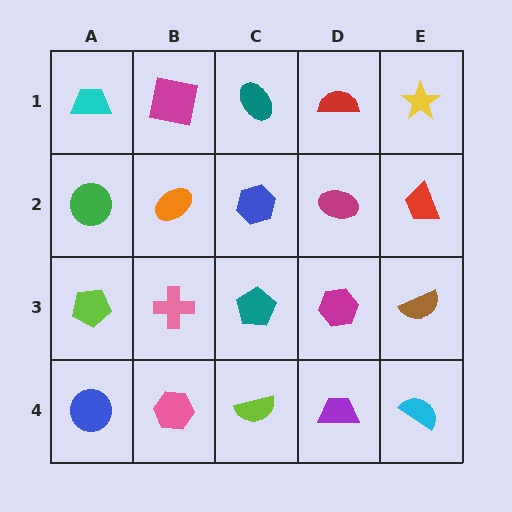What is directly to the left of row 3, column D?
A teal pentagon.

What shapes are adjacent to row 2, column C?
A teal ellipse (row 1, column C), a teal pentagon (row 3, column C), an orange ellipse (row 2, column B), a magenta ellipse (row 2, column D).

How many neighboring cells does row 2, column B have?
4.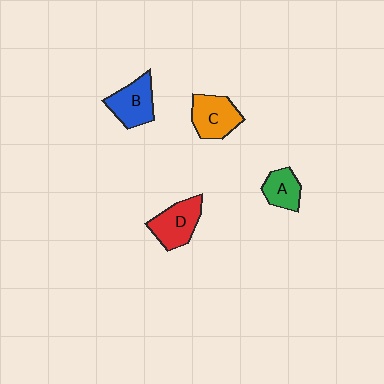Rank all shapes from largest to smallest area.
From largest to smallest: D (red), C (orange), B (blue), A (green).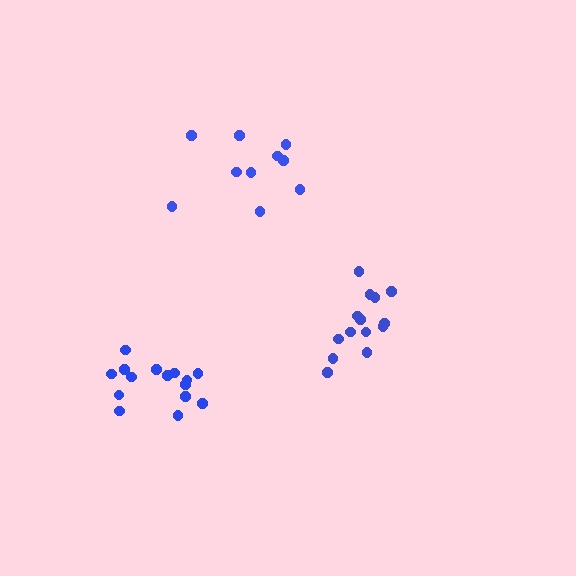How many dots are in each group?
Group 1: 15 dots, Group 2: 10 dots, Group 3: 15 dots (40 total).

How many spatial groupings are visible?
There are 3 spatial groupings.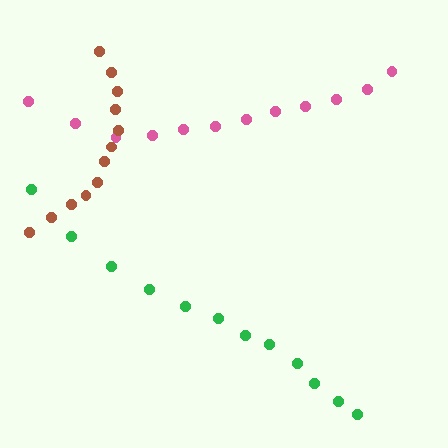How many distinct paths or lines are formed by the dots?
There are 3 distinct paths.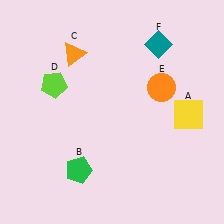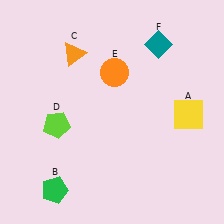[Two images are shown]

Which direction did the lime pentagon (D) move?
The lime pentagon (D) moved down.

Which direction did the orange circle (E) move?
The orange circle (E) moved left.